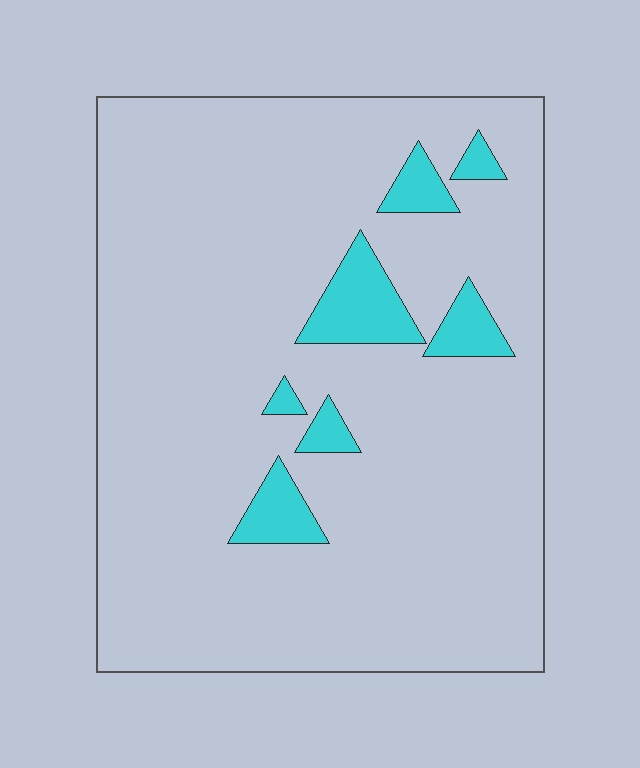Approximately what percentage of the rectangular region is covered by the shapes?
Approximately 10%.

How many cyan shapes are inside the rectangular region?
7.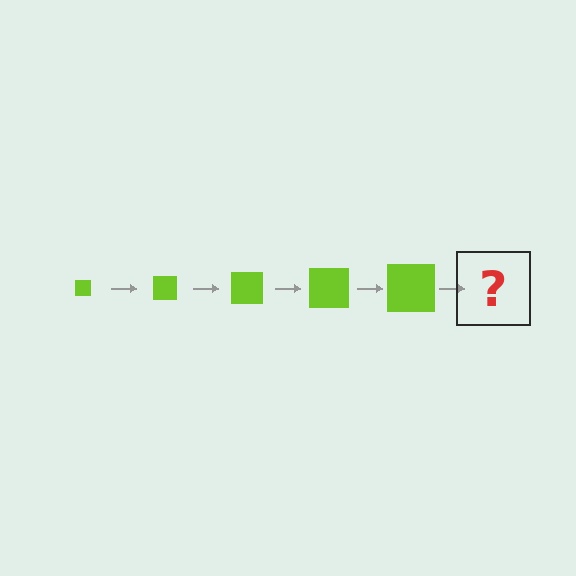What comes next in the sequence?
The next element should be a lime square, larger than the previous one.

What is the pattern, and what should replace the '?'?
The pattern is that the square gets progressively larger each step. The '?' should be a lime square, larger than the previous one.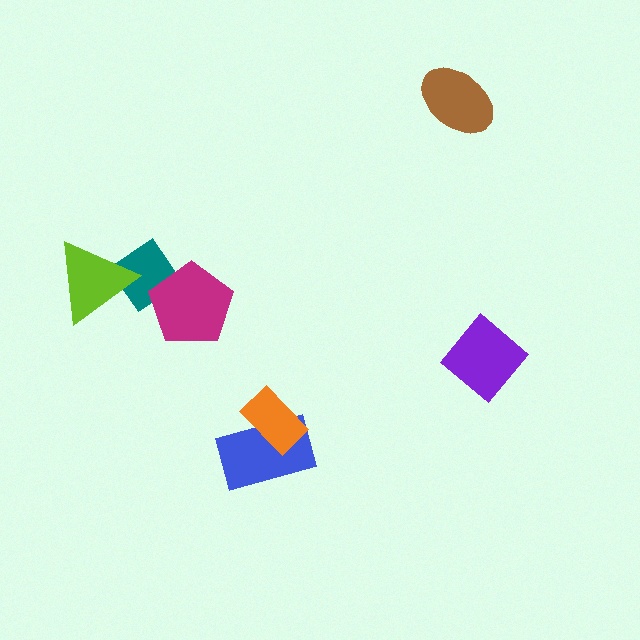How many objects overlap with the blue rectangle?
1 object overlaps with the blue rectangle.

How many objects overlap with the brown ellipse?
0 objects overlap with the brown ellipse.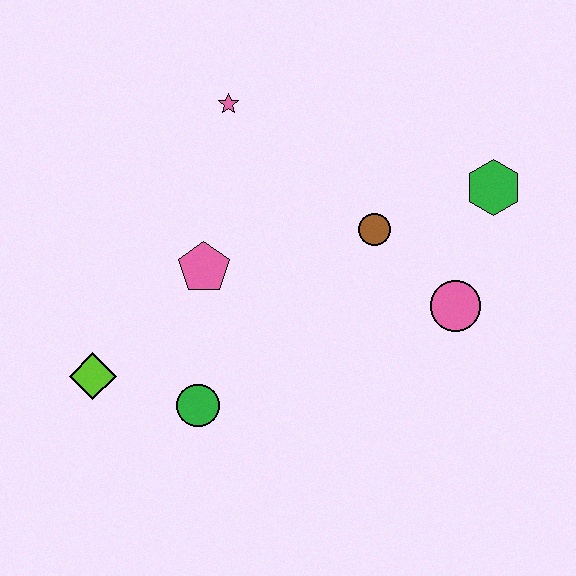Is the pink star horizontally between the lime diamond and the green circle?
No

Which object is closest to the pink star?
The pink pentagon is closest to the pink star.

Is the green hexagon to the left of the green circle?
No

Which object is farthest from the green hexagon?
The lime diamond is farthest from the green hexagon.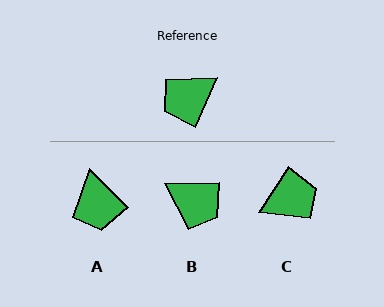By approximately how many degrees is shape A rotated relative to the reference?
Approximately 68 degrees counter-clockwise.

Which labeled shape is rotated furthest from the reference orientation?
C, about 171 degrees away.